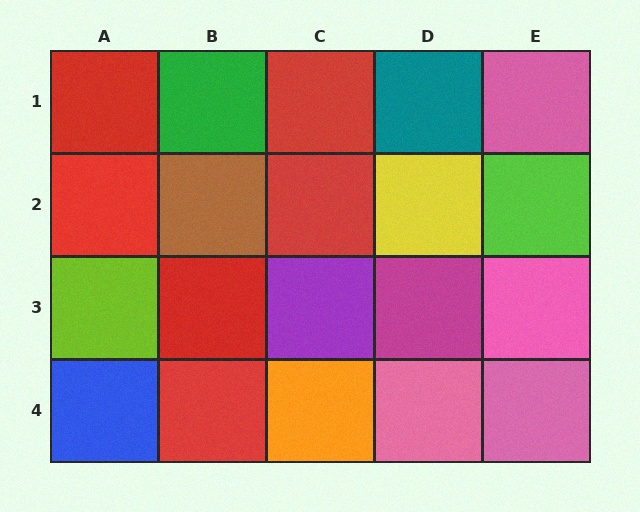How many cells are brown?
1 cell is brown.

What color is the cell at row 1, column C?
Red.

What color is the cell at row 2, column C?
Red.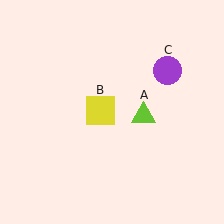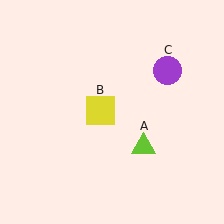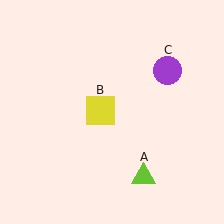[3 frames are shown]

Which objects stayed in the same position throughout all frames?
Yellow square (object B) and purple circle (object C) remained stationary.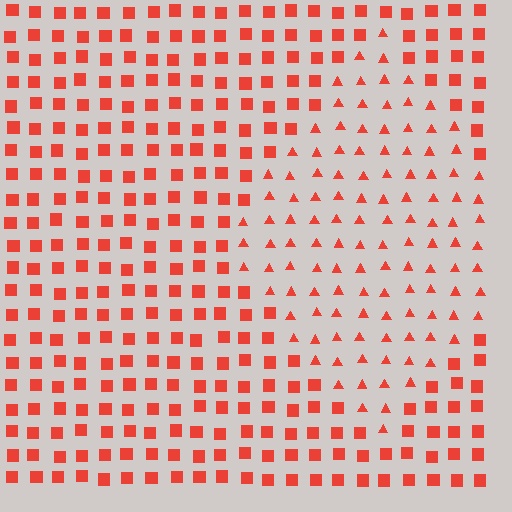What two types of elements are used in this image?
The image uses triangles inside the diamond region and squares outside it.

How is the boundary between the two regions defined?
The boundary is defined by a change in element shape: triangles inside vs. squares outside. All elements share the same color and spacing.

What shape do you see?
I see a diamond.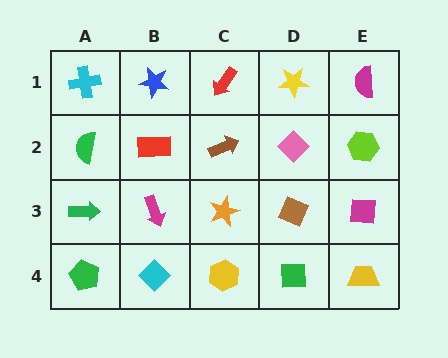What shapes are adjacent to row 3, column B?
A red rectangle (row 2, column B), a cyan diamond (row 4, column B), a green arrow (row 3, column A), an orange star (row 3, column C).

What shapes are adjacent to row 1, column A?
A green semicircle (row 2, column A), a blue star (row 1, column B).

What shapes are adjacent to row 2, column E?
A magenta semicircle (row 1, column E), a magenta square (row 3, column E), a pink diamond (row 2, column D).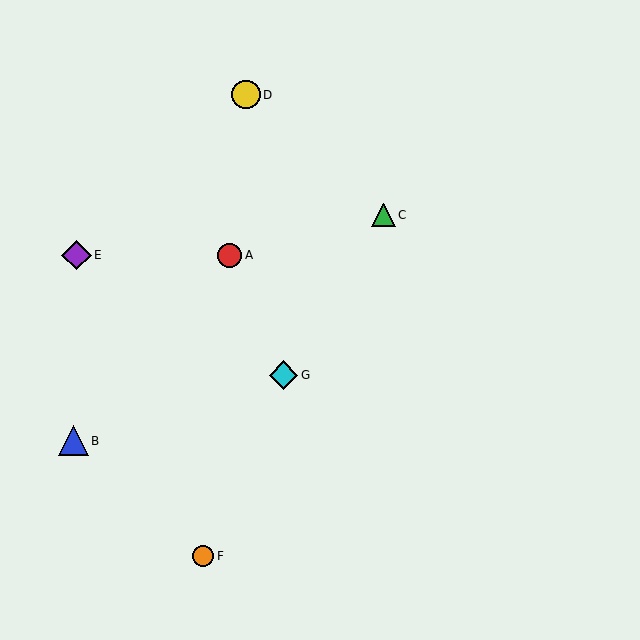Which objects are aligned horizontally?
Objects A, E are aligned horizontally.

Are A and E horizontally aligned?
Yes, both are at y≈255.